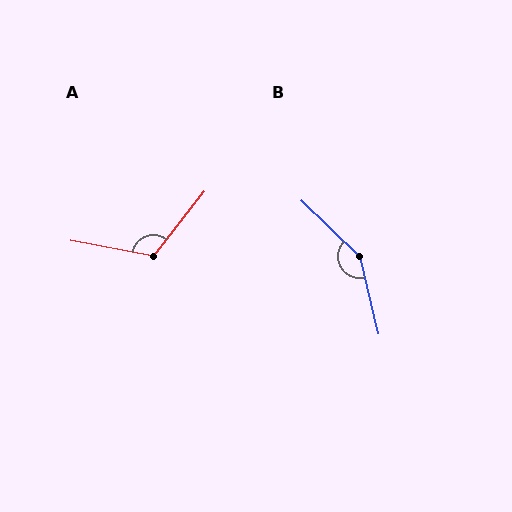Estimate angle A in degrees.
Approximately 117 degrees.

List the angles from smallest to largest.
A (117°), B (147°).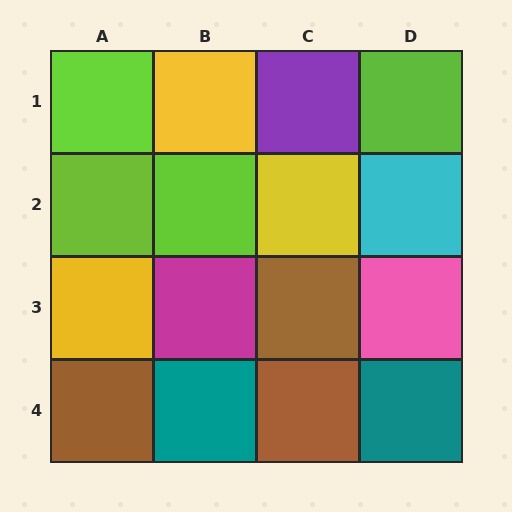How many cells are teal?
2 cells are teal.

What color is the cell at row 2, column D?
Cyan.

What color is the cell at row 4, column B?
Teal.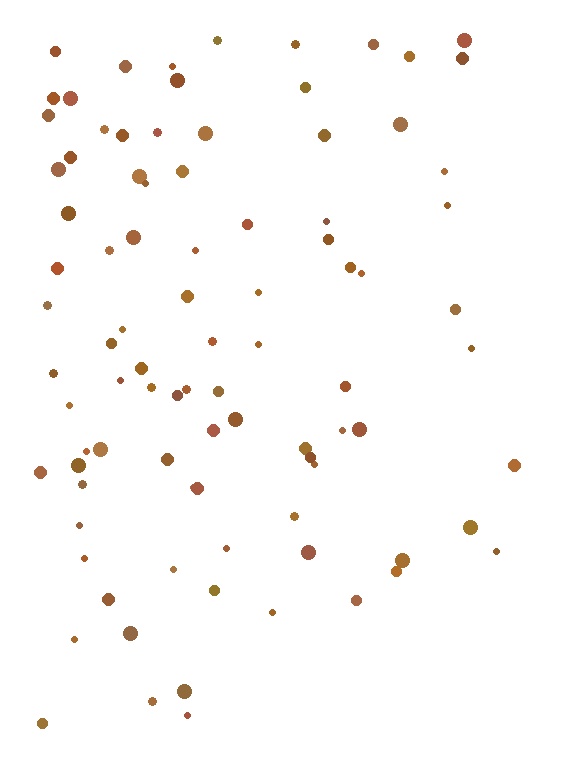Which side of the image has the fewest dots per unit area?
The right.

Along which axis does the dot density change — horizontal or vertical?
Horizontal.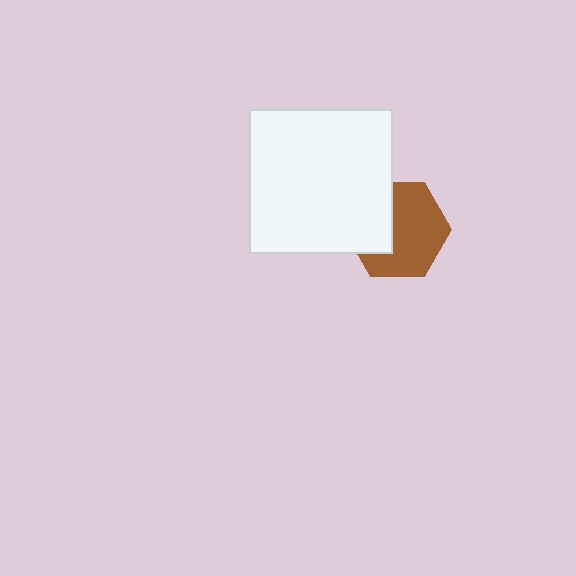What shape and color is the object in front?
The object in front is a white square.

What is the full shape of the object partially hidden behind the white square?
The partially hidden object is a brown hexagon.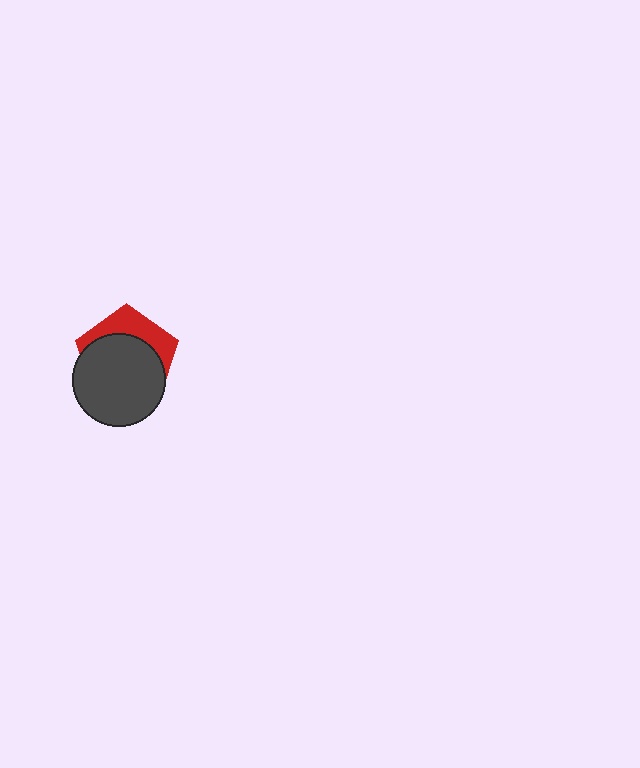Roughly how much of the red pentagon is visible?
A small part of it is visible (roughly 33%).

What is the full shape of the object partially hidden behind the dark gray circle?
The partially hidden object is a red pentagon.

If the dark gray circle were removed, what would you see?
You would see the complete red pentagon.